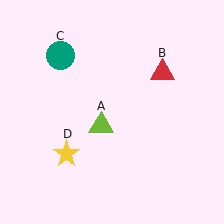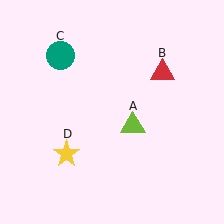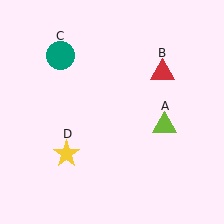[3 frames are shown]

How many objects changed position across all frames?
1 object changed position: lime triangle (object A).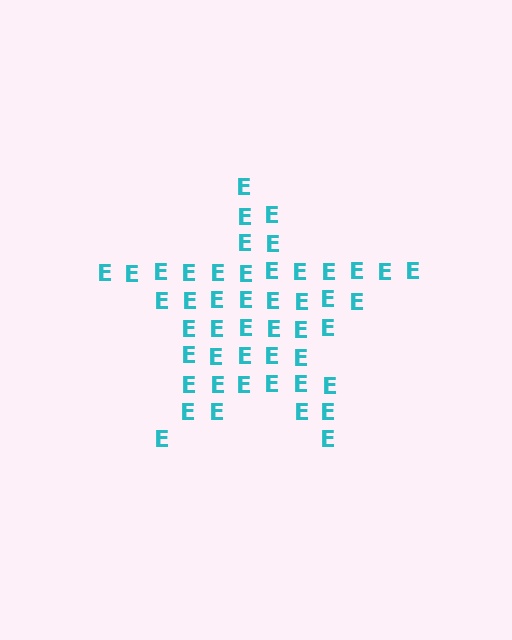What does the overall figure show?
The overall figure shows a star.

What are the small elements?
The small elements are letter E's.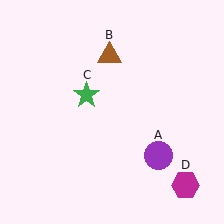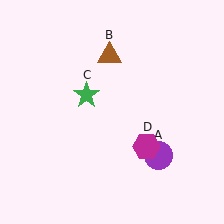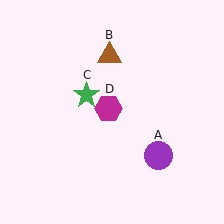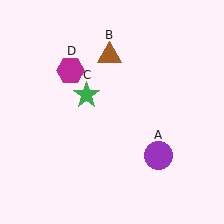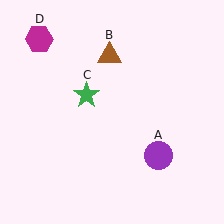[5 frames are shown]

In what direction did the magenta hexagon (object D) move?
The magenta hexagon (object D) moved up and to the left.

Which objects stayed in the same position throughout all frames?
Purple circle (object A) and brown triangle (object B) and green star (object C) remained stationary.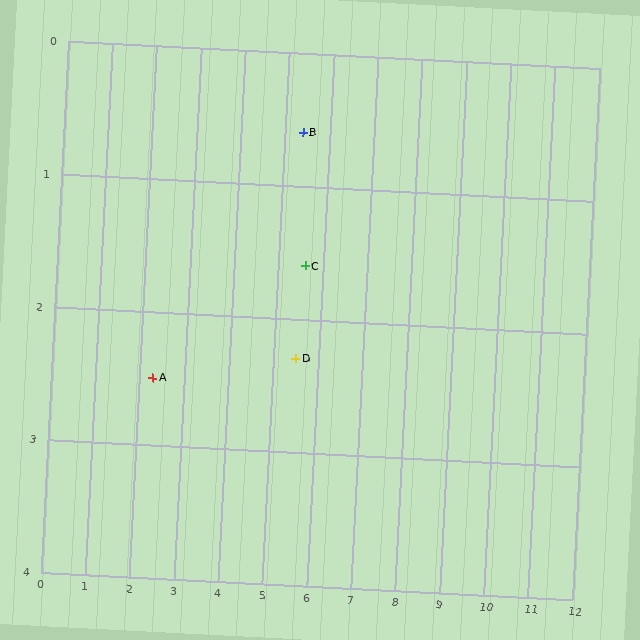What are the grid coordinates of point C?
Point C is at approximately (5.6, 1.6).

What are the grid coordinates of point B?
Point B is at approximately (5.4, 0.6).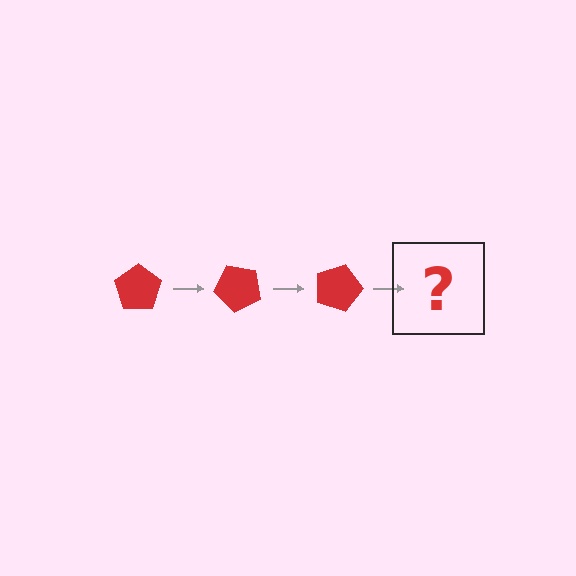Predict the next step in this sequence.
The next step is a red pentagon rotated 135 degrees.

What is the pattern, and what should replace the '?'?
The pattern is that the pentagon rotates 45 degrees each step. The '?' should be a red pentagon rotated 135 degrees.